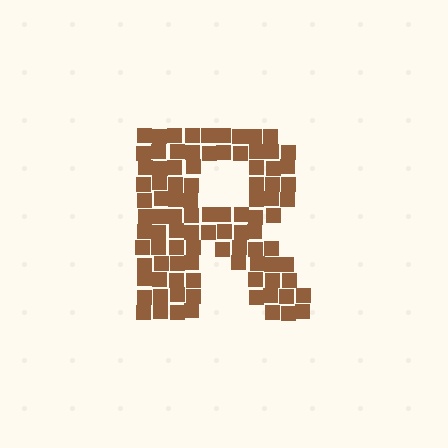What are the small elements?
The small elements are squares.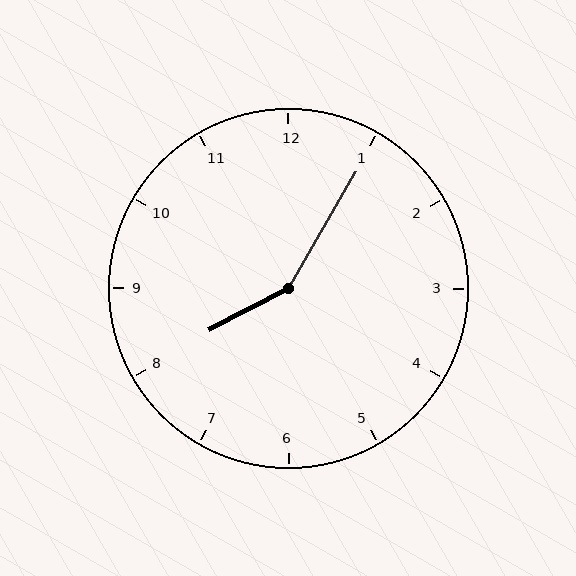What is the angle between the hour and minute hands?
Approximately 148 degrees.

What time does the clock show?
8:05.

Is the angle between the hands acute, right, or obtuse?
It is obtuse.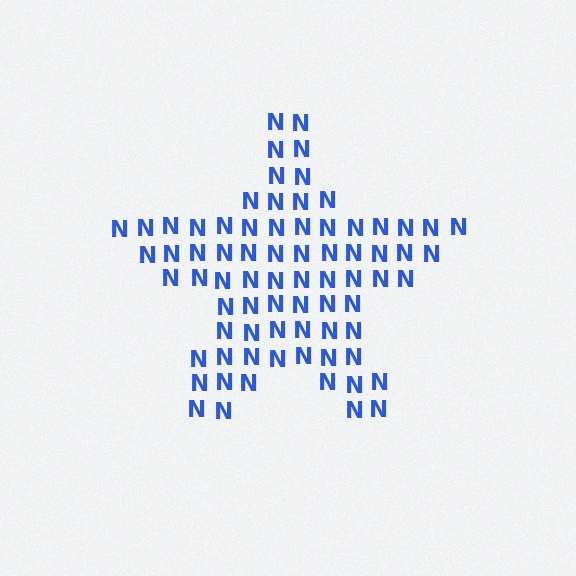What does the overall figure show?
The overall figure shows a star.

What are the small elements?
The small elements are letter N's.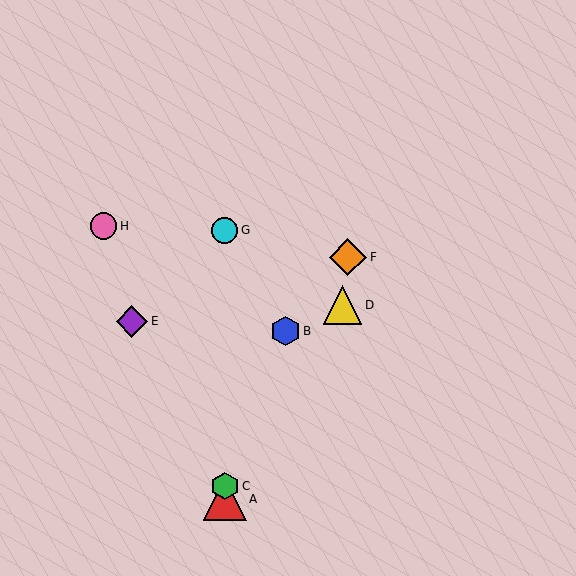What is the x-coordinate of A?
Object A is at x≈225.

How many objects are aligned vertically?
3 objects (A, C, G) are aligned vertically.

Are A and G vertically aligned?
Yes, both are at x≈225.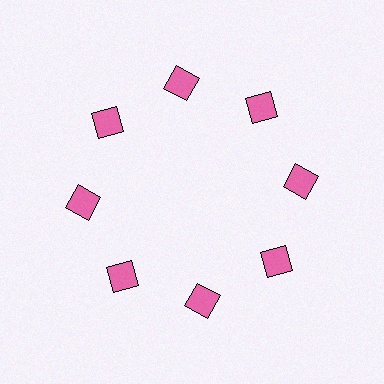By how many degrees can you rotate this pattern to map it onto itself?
The pattern maps onto itself every 45 degrees of rotation.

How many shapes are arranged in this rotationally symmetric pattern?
There are 8 shapes, arranged in 8 groups of 1.